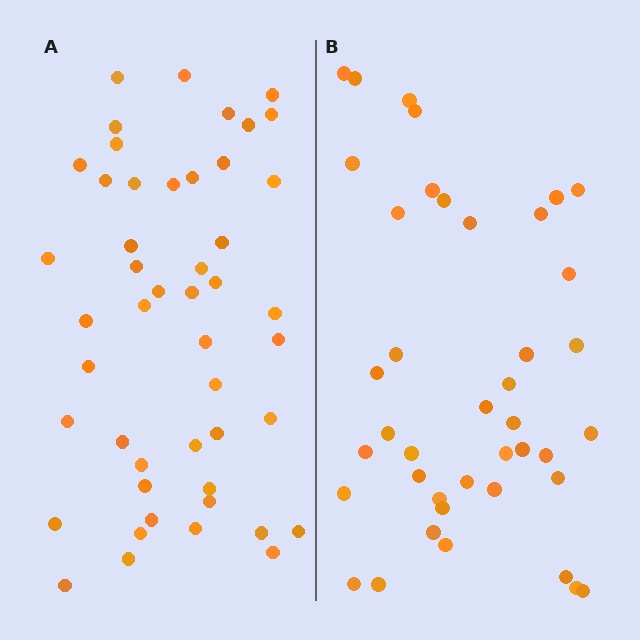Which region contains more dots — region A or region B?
Region A (the left region) has more dots.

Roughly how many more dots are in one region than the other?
Region A has roughly 8 or so more dots than region B.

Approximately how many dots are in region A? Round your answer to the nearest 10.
About 50 dots. (The exact count is 48, which rounds to 50.)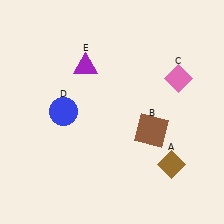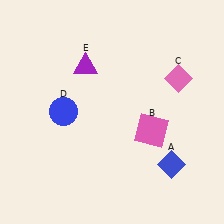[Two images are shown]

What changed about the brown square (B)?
In Image 1, B is brown. In Image 2, it changed to pink.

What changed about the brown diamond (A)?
In Image 1, A is brown. In Image 2, it changed to blue.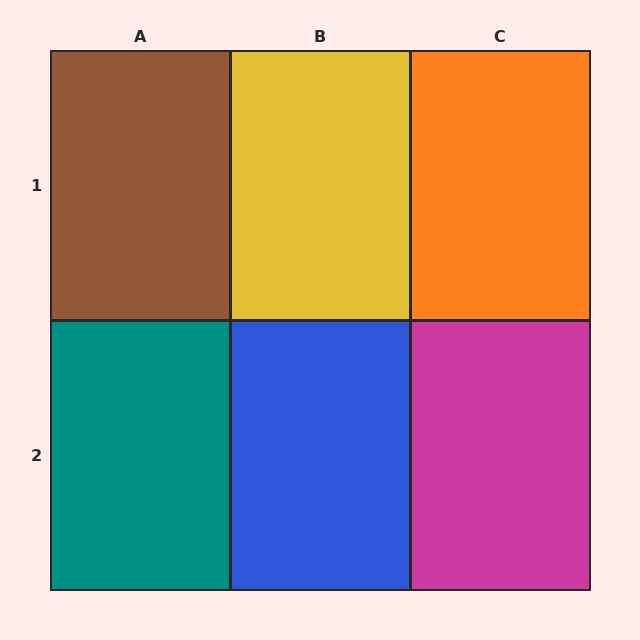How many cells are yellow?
1 cell is yellow.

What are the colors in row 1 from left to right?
Brown, yellow, orange.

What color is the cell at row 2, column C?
Magenta.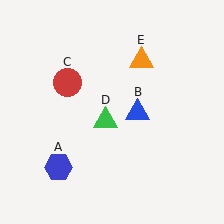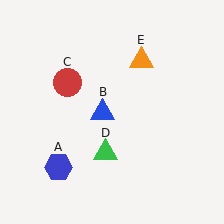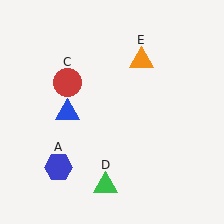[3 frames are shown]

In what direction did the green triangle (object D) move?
The green triangle (object D) moved down.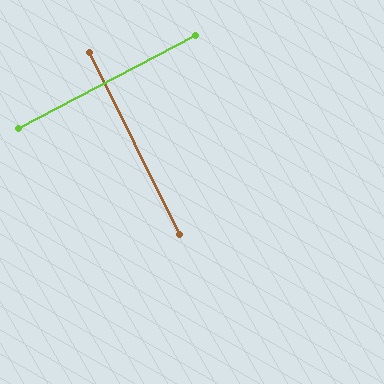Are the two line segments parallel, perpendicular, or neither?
Perpendicular — they meet at approximately 89°.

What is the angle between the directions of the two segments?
Approximately 89 degrees.